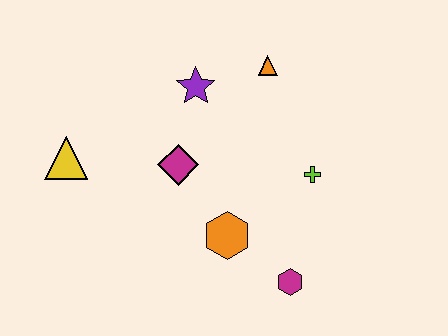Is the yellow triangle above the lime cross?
Yes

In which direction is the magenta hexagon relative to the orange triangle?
The magenta hexagon is below the orange triangle.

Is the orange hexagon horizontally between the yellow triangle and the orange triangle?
Yes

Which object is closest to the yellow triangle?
The magenta diamond is closest to the yellow triangle.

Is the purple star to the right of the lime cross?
No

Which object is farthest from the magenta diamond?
The magenta hexagon is farthest from the magenta diamond.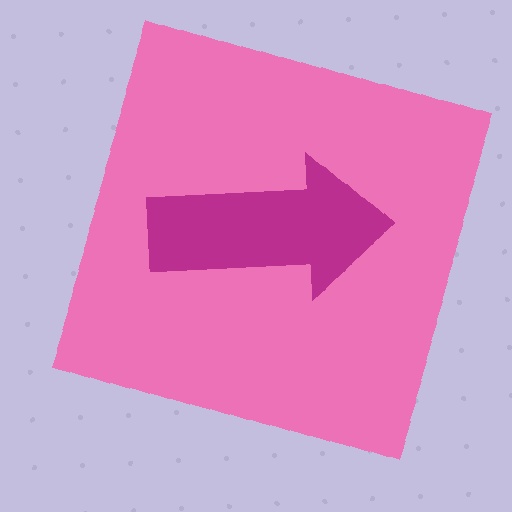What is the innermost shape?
The magenta arrow.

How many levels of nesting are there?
2.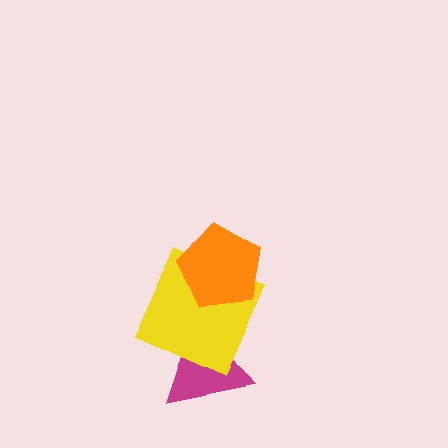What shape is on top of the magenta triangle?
The yellow square is on top of the magenta triangle.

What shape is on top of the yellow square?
The orange pentagon is on top of the yellow square.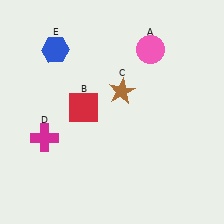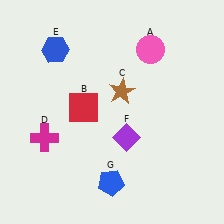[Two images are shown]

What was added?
A purple diamond (F), a blue pentagon (G) were added in Image 2.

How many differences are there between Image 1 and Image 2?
There are 2 differences between the two images.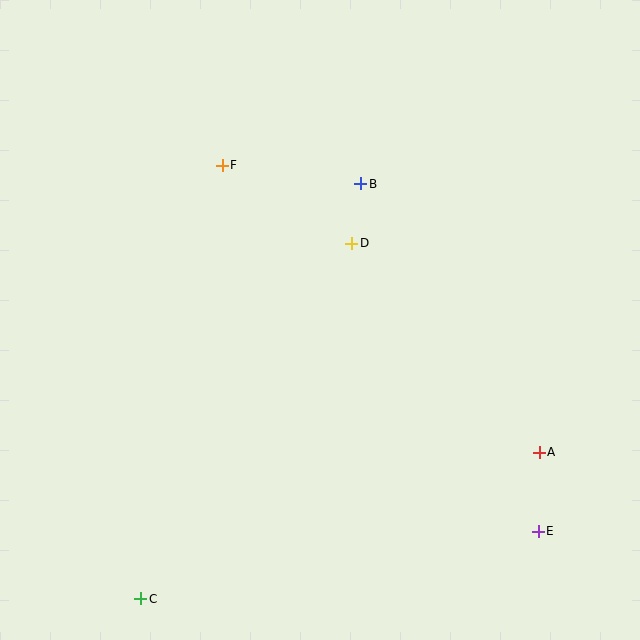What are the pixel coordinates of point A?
Point A is at (539, 452).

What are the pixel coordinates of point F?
Point F is at (222, 165).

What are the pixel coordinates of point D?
Point D is at (352, 243).